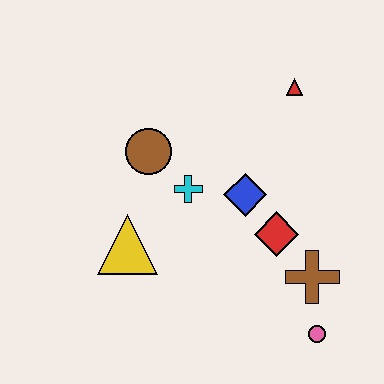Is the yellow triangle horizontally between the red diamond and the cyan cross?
No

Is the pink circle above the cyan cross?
No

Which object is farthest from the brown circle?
The pink circle is farthest from the brown circle.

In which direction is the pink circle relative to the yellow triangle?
The pink circle is to the right of the yellow triangle.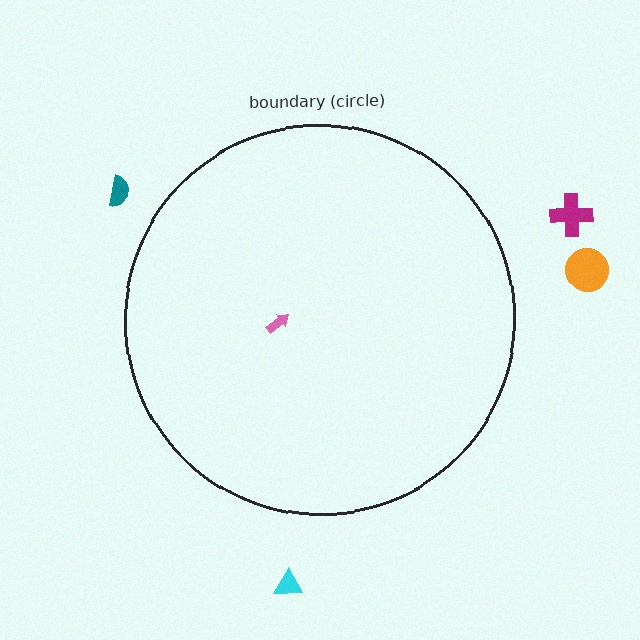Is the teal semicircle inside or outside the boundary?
Outside.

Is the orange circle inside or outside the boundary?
Outside.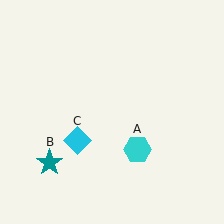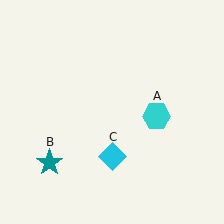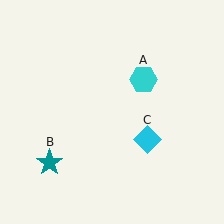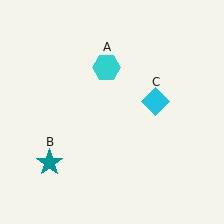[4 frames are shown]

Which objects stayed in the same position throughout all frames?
Teal star (object B) remained stationary.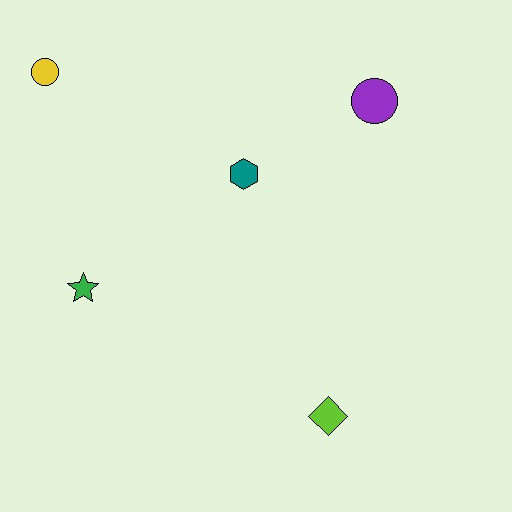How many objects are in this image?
There are 5 objects.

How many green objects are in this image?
There is 1 green object.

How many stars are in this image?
There is 1 star.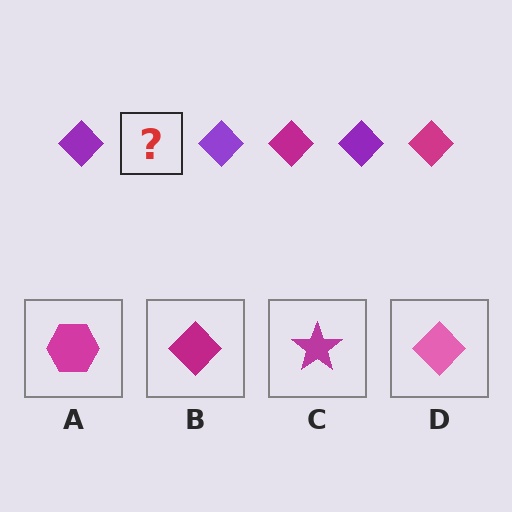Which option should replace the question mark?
Option B.